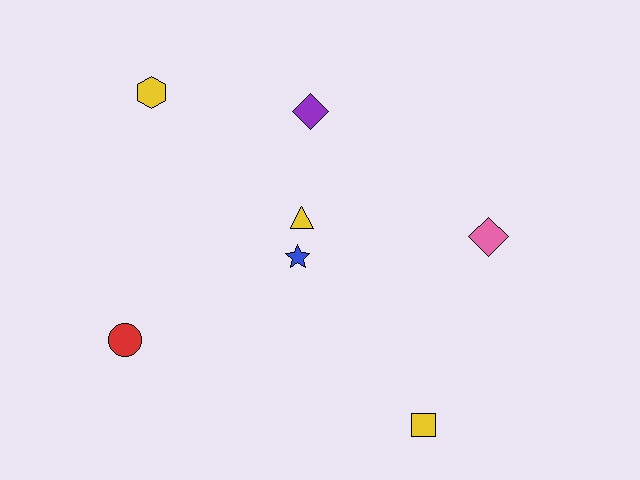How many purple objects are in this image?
There is 1 purple object.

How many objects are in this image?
There are 7 objects.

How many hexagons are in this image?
There is 1 hexagon.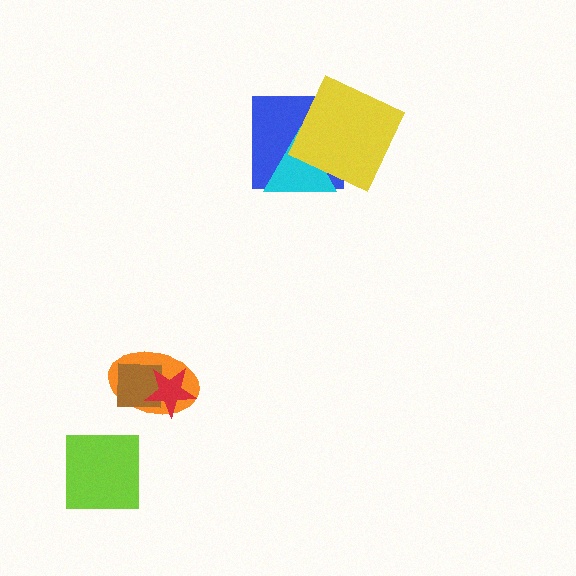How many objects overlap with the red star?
2 objects overlap with the red star.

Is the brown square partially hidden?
Yes, it is partially covered by another shape.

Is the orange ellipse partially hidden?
Yes, it is partially covered by another shape.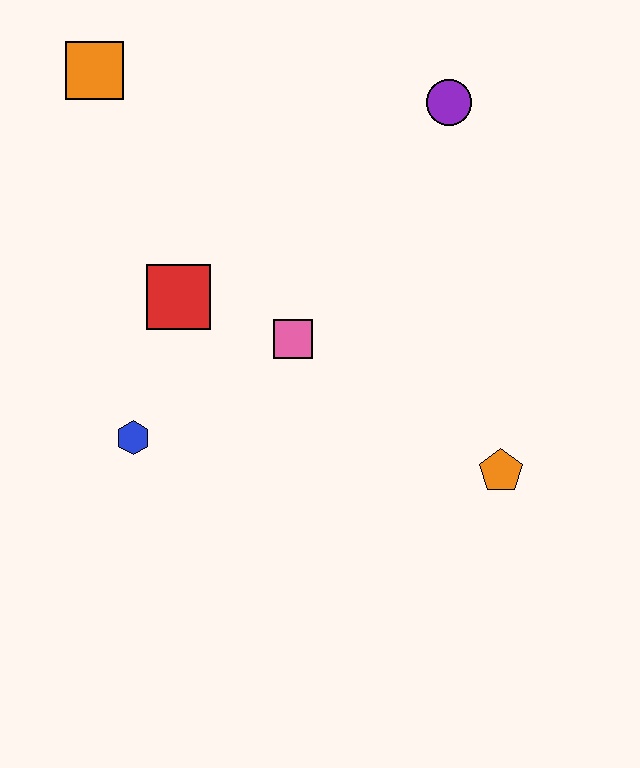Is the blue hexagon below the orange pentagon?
No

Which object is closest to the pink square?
The red square is closest to the pink square.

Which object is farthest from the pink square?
The orange square is farthest from the pink square.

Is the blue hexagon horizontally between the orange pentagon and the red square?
No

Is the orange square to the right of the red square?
No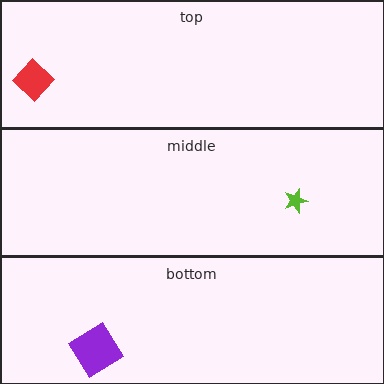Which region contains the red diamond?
The top region.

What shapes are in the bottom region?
The purple diamond.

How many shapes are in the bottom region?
1.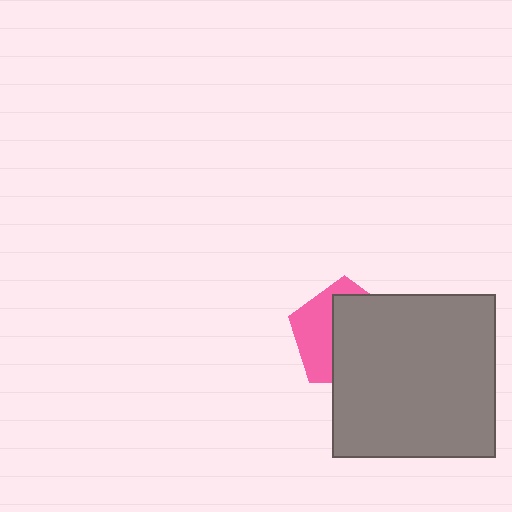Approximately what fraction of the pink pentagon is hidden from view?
Roughly 61% of the pink pentagon is hidden behind the gray square.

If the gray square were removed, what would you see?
You would see the complete pink pentagon.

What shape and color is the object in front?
The object in front is a gray square.